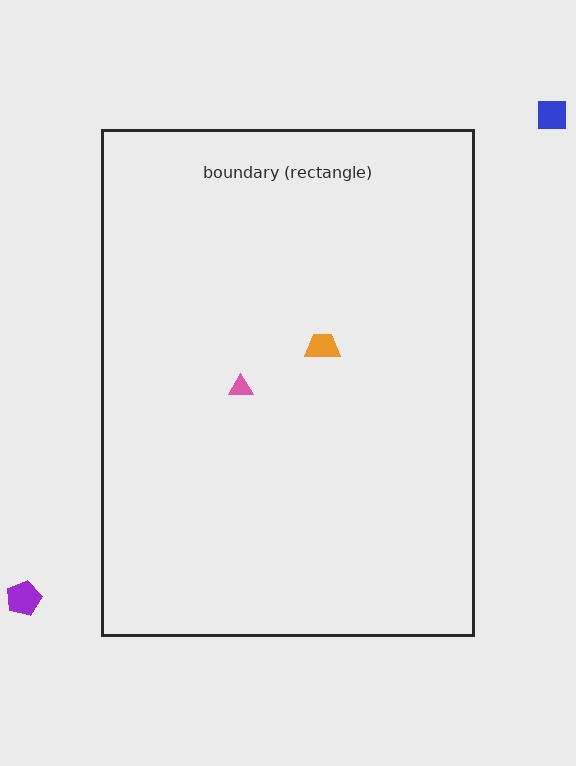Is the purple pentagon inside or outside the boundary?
Outside.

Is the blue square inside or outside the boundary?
Outside.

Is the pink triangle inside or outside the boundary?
Inside.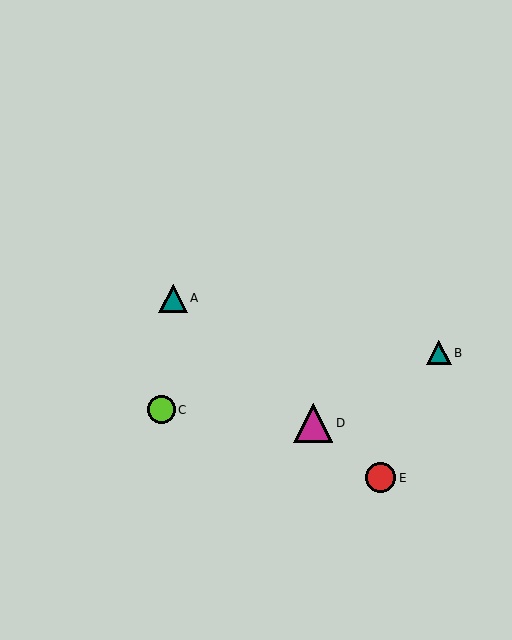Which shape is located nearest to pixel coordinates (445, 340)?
The teal triangle (labeled B) at (439, 353) is nearest to that location.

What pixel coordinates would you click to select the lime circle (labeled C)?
Click at (161, 410) to select the lime circle C.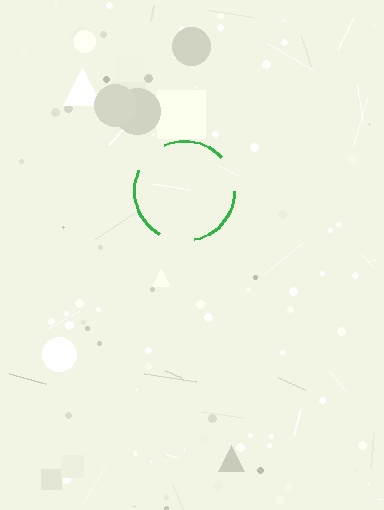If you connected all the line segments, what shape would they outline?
They would outline a circle.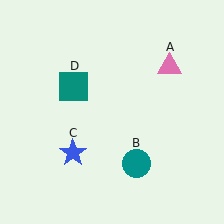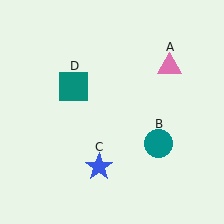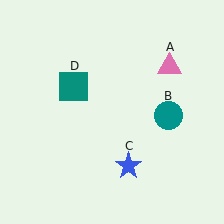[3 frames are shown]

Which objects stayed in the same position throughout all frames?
Pink triangle (object A) and teal square (object D) remained stationary.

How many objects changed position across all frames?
2 objects changed position: teal circle (object B), blue star (object C).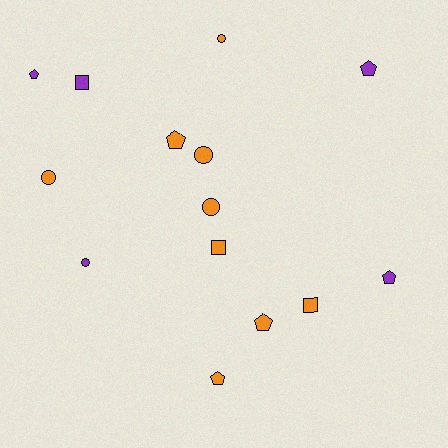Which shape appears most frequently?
Pentagon, with 6 objects.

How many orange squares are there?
There are 2 orange squares.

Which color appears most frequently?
Orange, with 9 objects.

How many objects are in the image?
There are 14 objects.